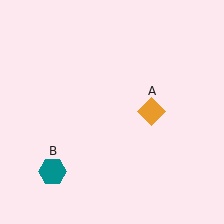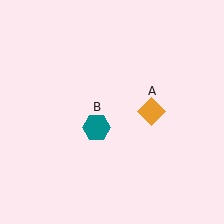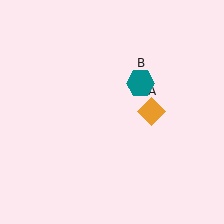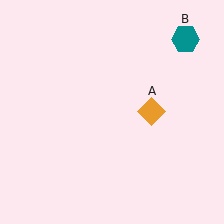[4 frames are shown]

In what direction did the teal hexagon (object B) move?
The teal hexagon (object B) moved up and to the right.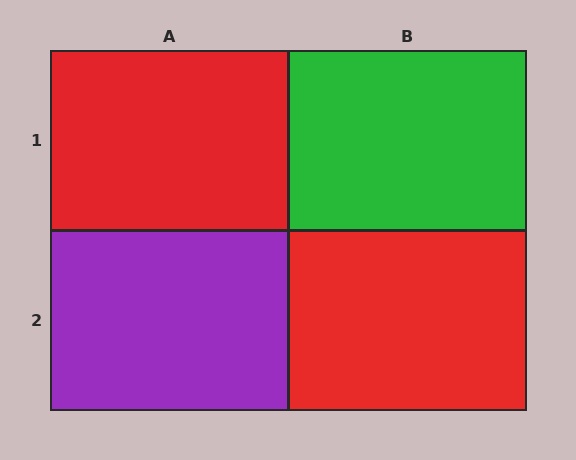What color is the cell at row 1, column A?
Red.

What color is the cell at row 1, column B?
Green.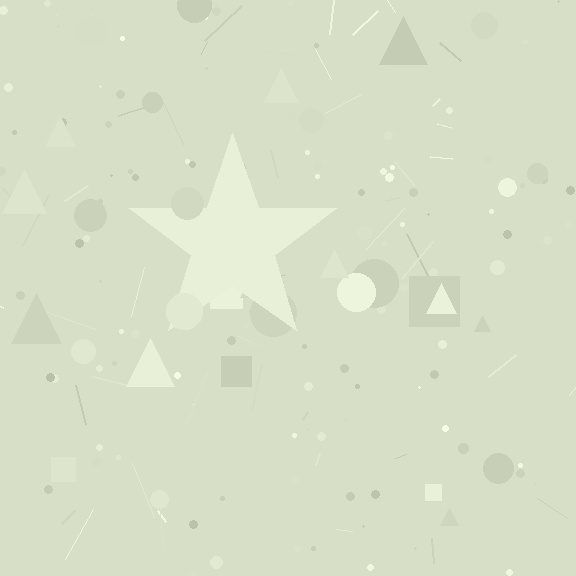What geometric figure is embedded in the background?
A star is embedded in the background.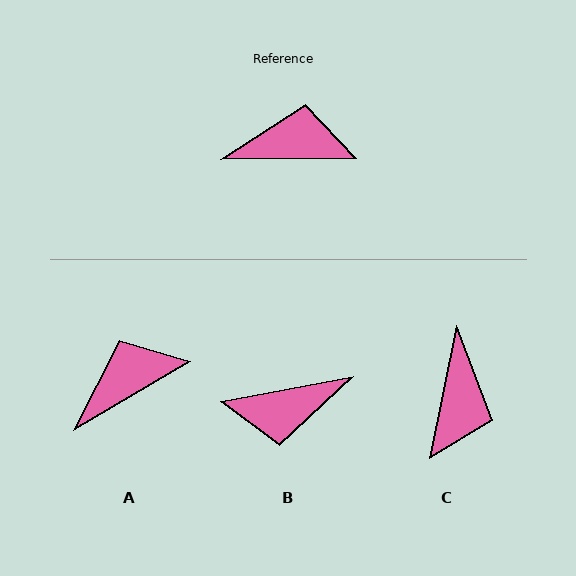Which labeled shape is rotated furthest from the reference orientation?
B, about 170 degrees away.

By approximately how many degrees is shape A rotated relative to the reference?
Approximately 30 degrees counter-clockwise.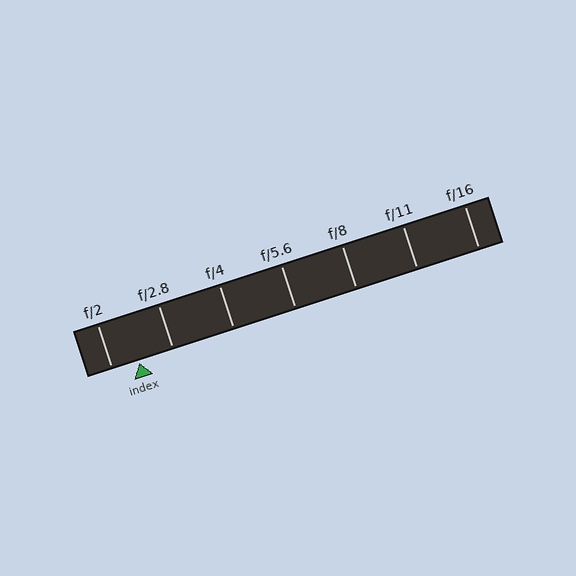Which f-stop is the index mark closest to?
The index mark is closest to f/2.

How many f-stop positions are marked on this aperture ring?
There are 7 f-stop positions marked.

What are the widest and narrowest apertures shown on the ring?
The widest aperture shown is f/2 and the narrowest is f/16.